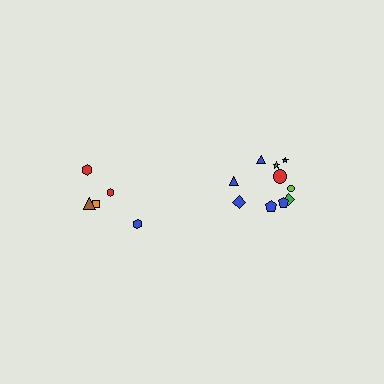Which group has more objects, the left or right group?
The right group.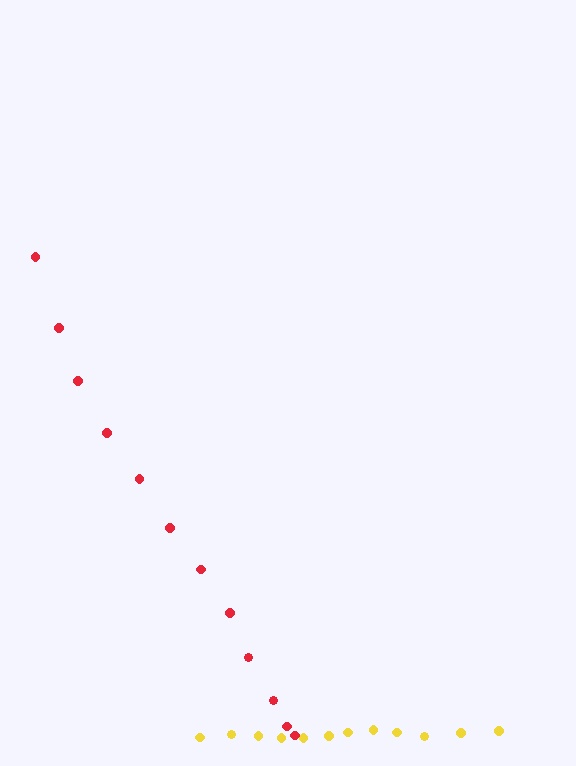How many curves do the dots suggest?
There are 2 distinct paths.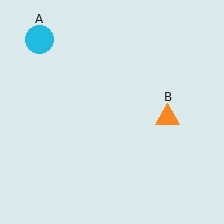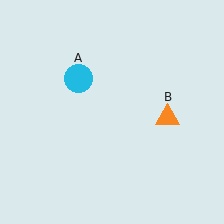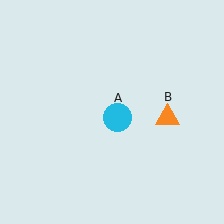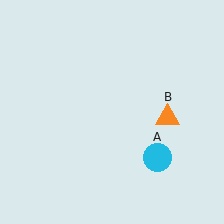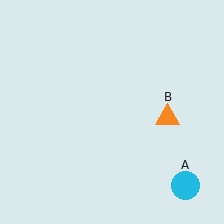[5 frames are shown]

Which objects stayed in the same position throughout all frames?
Orange triangle (object B) remained stationary.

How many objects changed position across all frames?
1 object changed position: cyan circle (object A).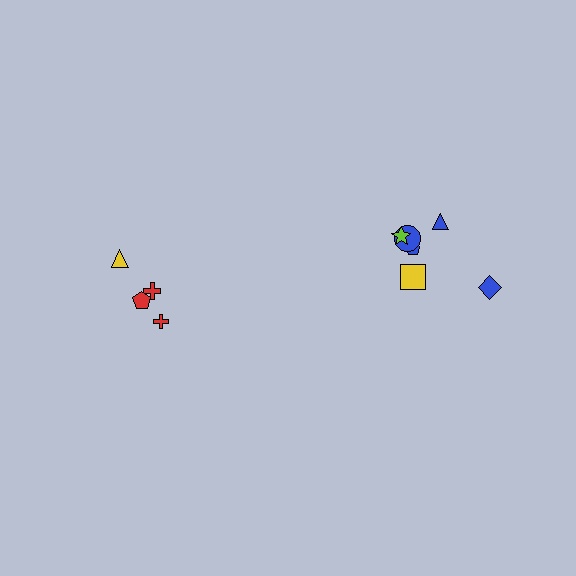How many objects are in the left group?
There are 4 objects.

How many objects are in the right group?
There are 6 objects.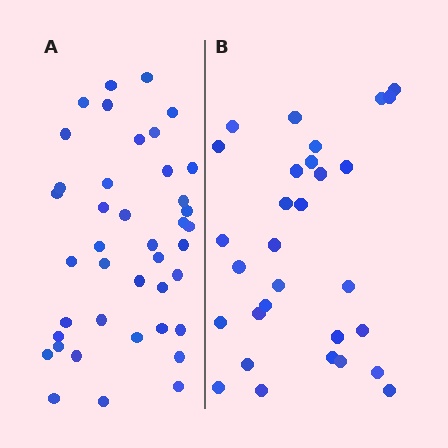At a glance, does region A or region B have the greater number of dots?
Region A (the left region) has more dots.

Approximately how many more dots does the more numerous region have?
Region A has roughly 12 or so more dots than region B.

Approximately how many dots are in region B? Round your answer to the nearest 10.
About 30 dots.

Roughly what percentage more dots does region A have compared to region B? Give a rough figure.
About 35% more.